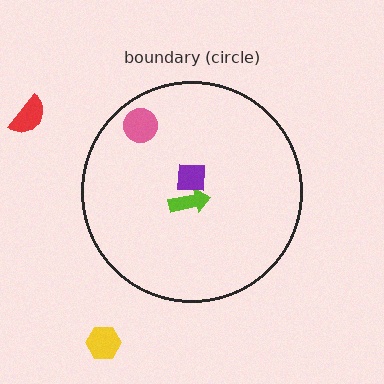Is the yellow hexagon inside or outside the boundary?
Outside.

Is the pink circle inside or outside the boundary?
Inside.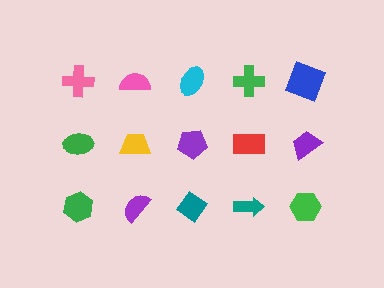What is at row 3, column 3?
A teal diamond.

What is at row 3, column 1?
A green hexagon.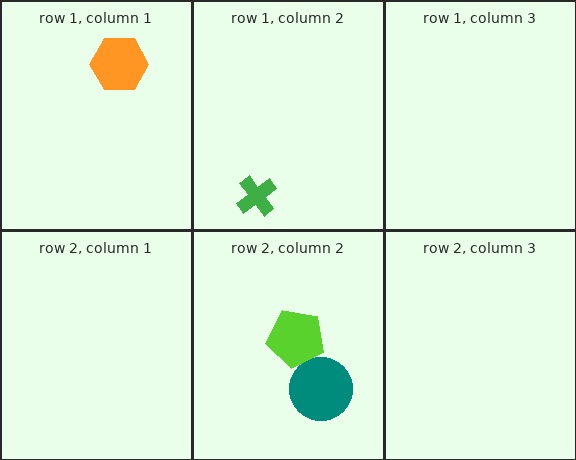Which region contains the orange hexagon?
The row 1, column 1 region.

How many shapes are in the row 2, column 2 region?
2.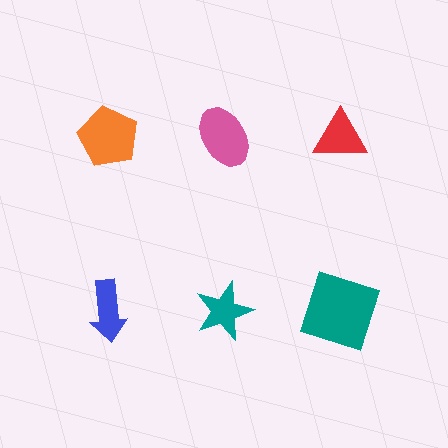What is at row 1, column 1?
An orange pentagon.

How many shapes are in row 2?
3 shapes.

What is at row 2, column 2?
A teal star.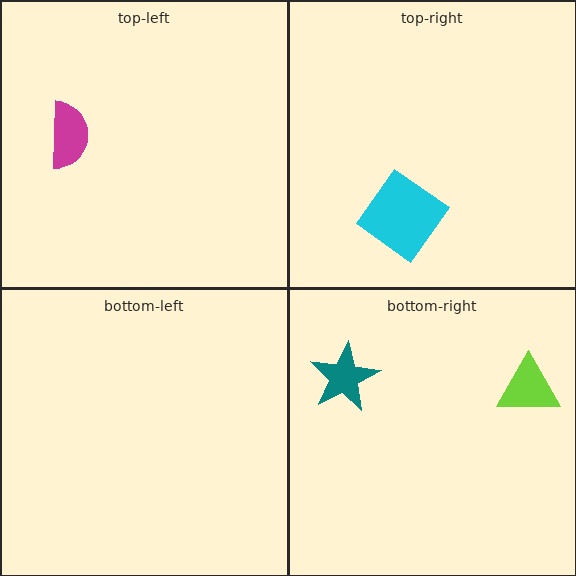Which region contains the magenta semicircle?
The top-left region.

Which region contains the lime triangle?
The bottom-right region.